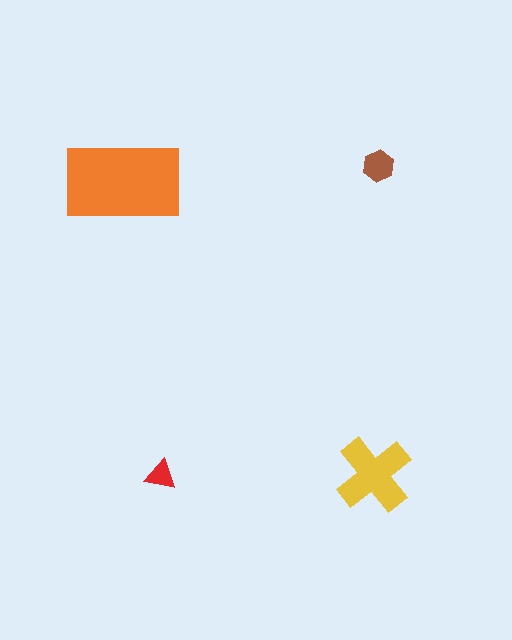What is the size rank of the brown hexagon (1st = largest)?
3rd.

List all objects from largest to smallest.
The orange rectangle, the yellow cross, the brown hexagon, the red triangle.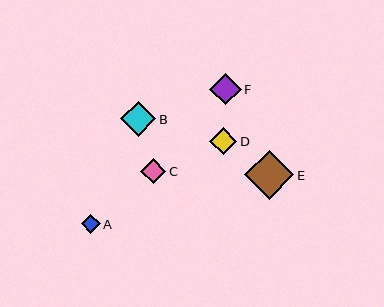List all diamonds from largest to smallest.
From largest to smallest: E, B, F, D, C, A.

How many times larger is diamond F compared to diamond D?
Diamond F is approximately 1.1 times the size of diamond D.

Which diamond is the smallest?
Diamond A is the smallest with a size of approximately 19 pixels.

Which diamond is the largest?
Diamond E is the largest with a size of approximately 49 pixels.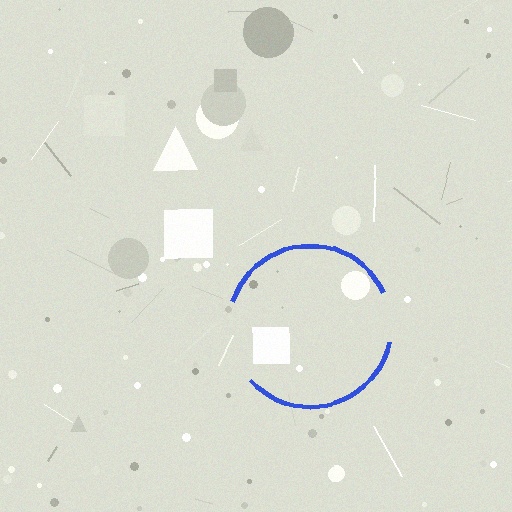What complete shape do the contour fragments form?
The contour fragments form a circle.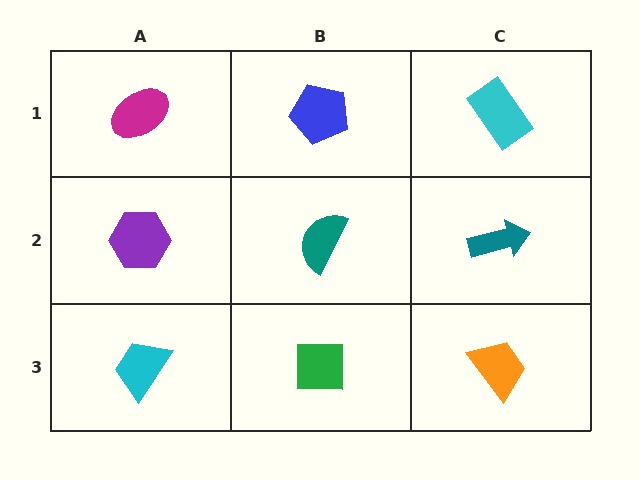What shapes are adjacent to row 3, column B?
A teal semicircle (row 2, column B), a cyan trapezoid (row 3, column A), an orange trapezoid (row 3, column C).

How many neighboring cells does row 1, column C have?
2.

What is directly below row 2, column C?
An orange trapezoid.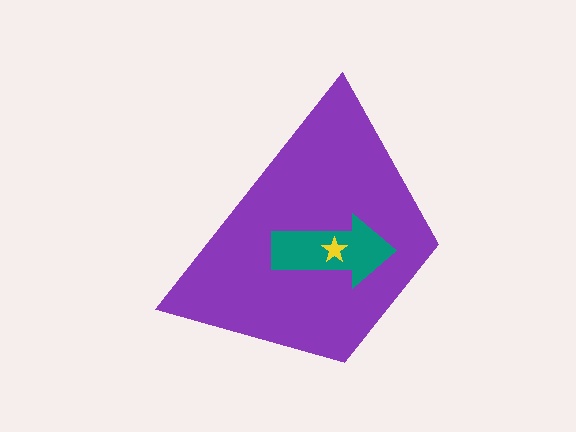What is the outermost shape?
The purple trapezoid.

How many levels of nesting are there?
3.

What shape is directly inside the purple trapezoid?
The teal arrow.